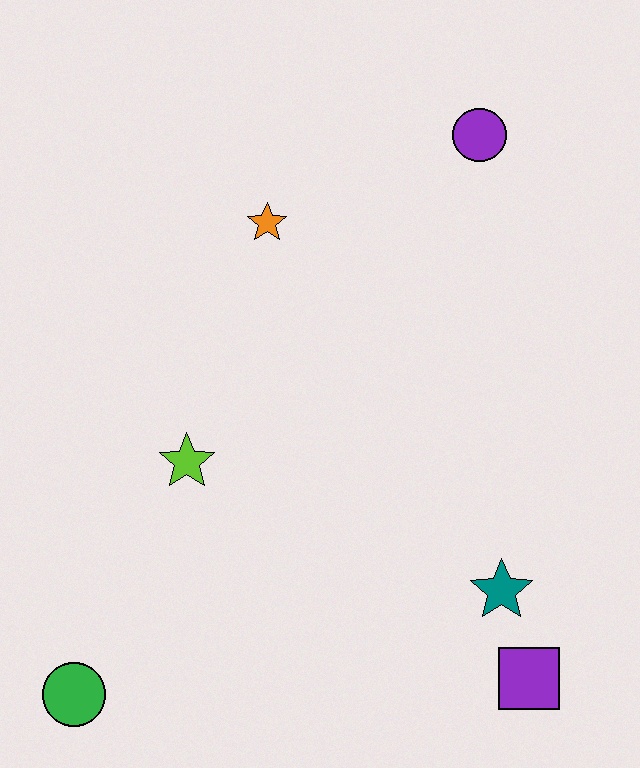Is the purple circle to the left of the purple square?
Yes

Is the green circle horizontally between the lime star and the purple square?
No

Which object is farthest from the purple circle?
The green circle is farthest from the purple circle.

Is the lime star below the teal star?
No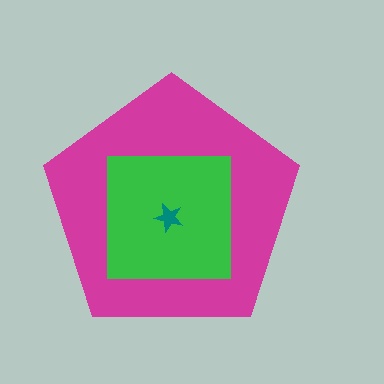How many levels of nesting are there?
3.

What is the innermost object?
The teal star.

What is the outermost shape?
The magenta pentagon.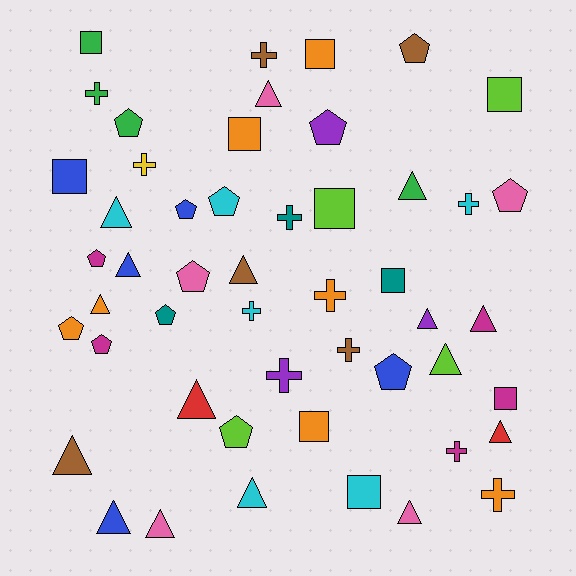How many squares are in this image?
There are 10 squares.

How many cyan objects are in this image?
There are 6 cyan objects.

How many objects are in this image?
There are 50 objects.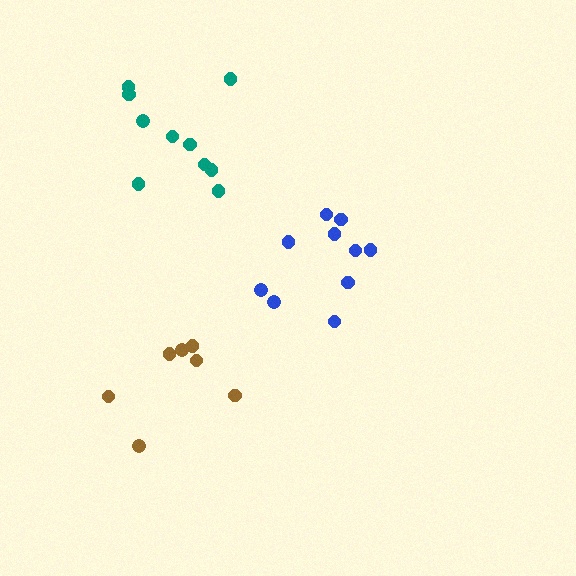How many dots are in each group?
Group 1: 10 dots, Group 2: 10 dots, Group 3: 7 dots (27 total).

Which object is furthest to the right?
The blue cluster is rightmost.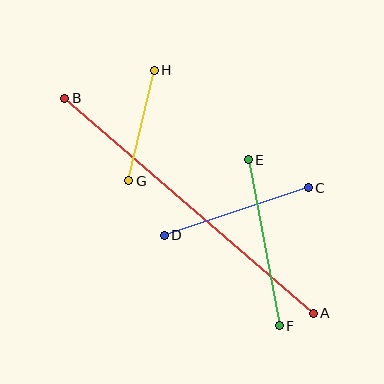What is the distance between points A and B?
The distance is approximately 329 pixels.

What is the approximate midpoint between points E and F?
The midpoint is at approximately (264, 243) pixels.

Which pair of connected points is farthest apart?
Points A and B are farthest apart.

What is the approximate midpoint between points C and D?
The midpoint is at approximately (236, 212) pixels.